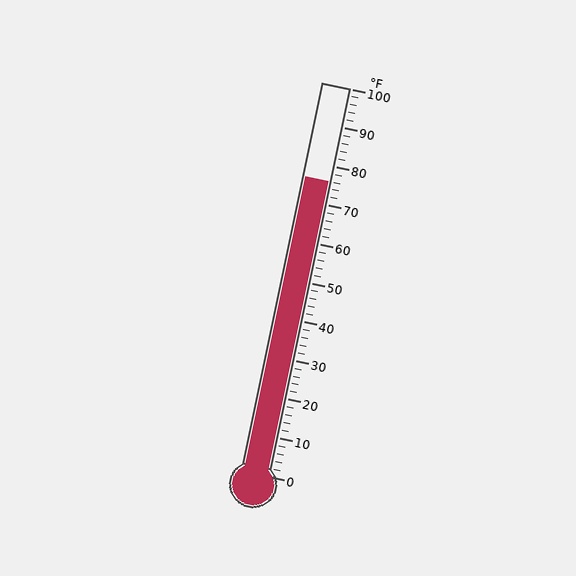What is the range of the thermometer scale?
The thermometer scale ranges from 0°F to 100°F.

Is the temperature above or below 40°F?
The temperature is above 40°F.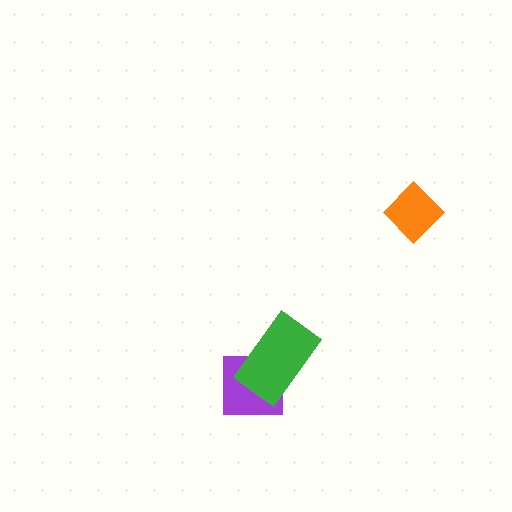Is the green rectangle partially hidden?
No, no other shape covers it.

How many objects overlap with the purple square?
1 object overlaps with the purple square.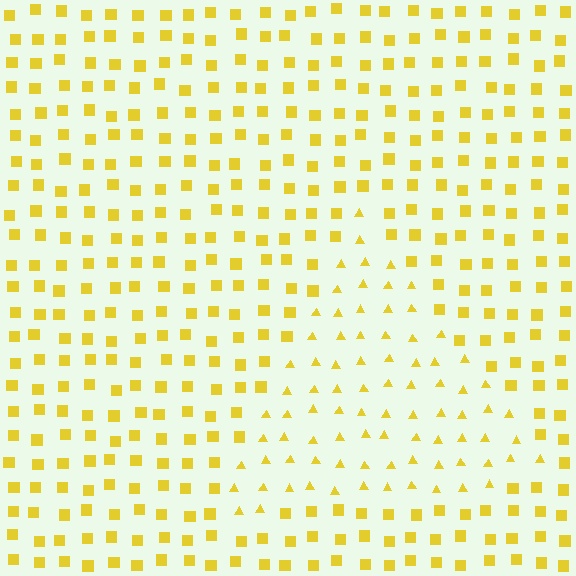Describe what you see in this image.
The image is filled with small yellow elements arranged in a uniform grid. A triangle-shaped region contains triangles, while the surrounding area contains squares. The boundary is defined purely by the change in element shape.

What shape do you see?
I see a triangle.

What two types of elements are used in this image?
The image uses triangles inside the triangle region and squares outside it.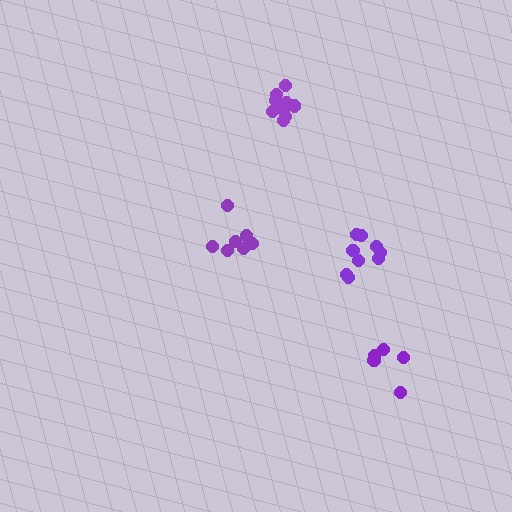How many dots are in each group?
Group 1: 7 dots, Group 2: 9 dots, Group 3: 9 dots, Group 4: 5 dots (30 total).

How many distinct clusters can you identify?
There are 4 distinct clusters.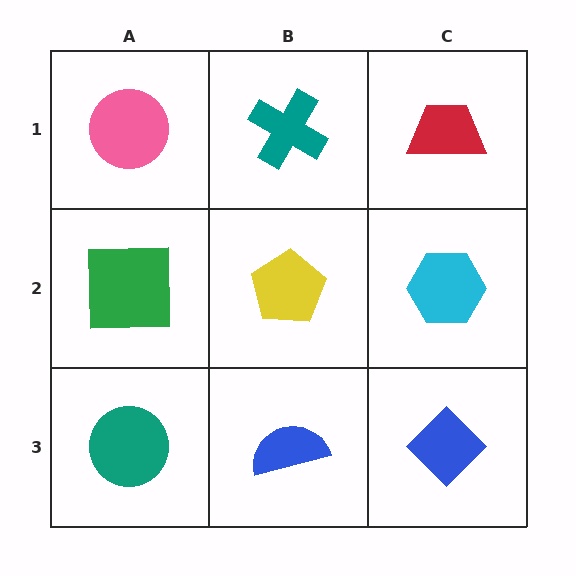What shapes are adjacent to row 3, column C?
A cyan hexagon (row 2, column C), a blue semicircle (row 3, column B).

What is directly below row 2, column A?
A teal circle.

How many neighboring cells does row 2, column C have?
3.